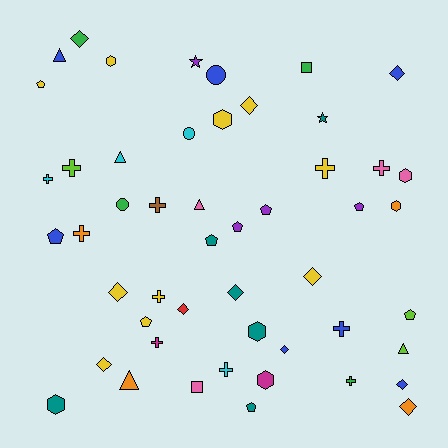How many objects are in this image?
There are 50 objects.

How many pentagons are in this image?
There are 9 pentagons.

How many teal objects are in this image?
There are 6 teal objects.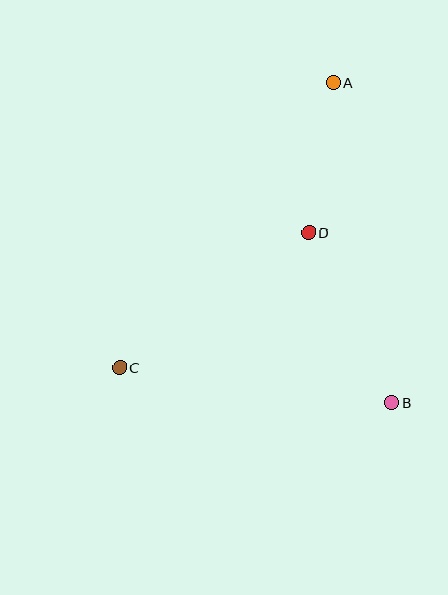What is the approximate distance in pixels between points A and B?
The distance between A and B is approximately 325 pixels.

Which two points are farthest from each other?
Points A and C are farthest from each other.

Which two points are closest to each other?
Points A and D are closest to each other.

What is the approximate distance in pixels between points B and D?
The distance between B and D is approximately 189 pixels.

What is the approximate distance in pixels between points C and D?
The distance between C and D is approximately 232 pixels.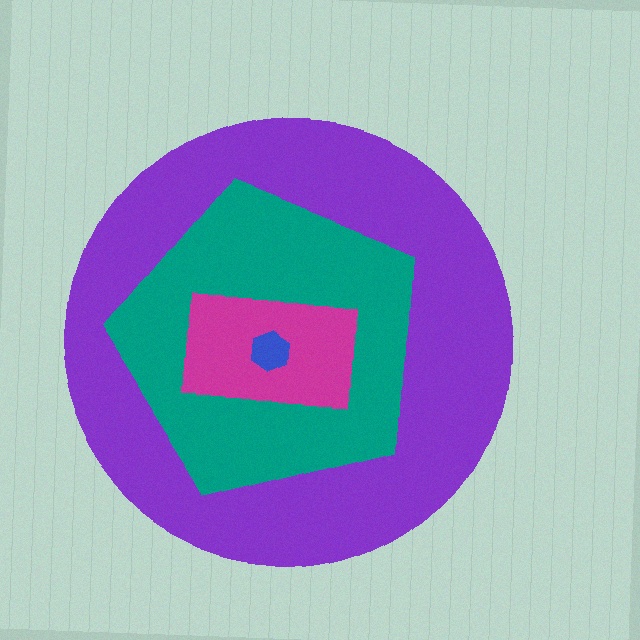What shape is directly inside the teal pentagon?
The magenta rectangle.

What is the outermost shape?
The purple circle.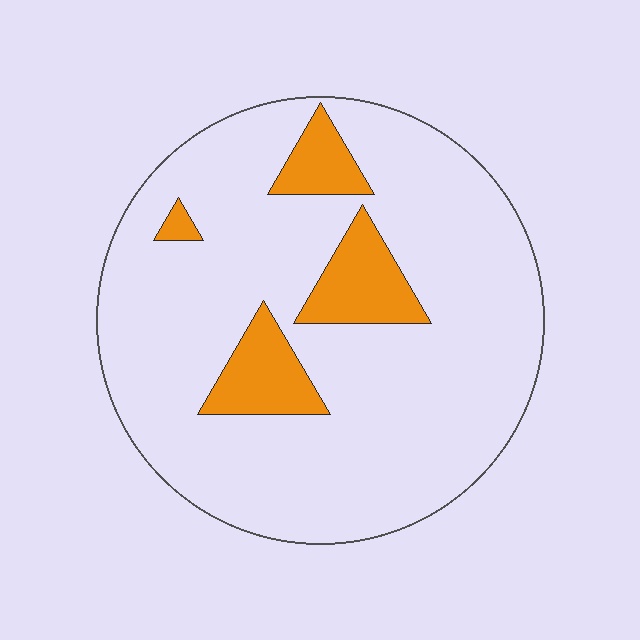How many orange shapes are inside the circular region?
4.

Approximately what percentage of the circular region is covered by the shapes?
Approximately 15%.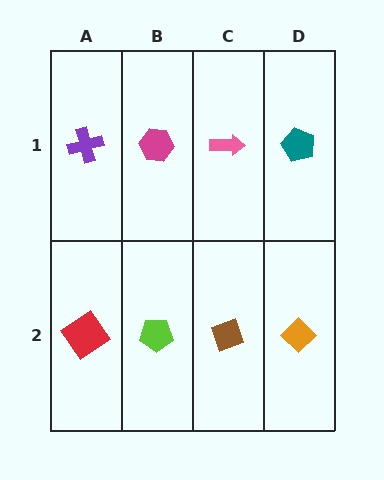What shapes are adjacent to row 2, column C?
A pink arrow (row 1, column C), a lime pentagon (row 2, column B), an orange diamond (row 2, column D).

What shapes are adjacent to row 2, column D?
A teal pentagon (row 1, column D), a brown diamond (row 2, column C).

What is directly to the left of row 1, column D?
A pink arrow.